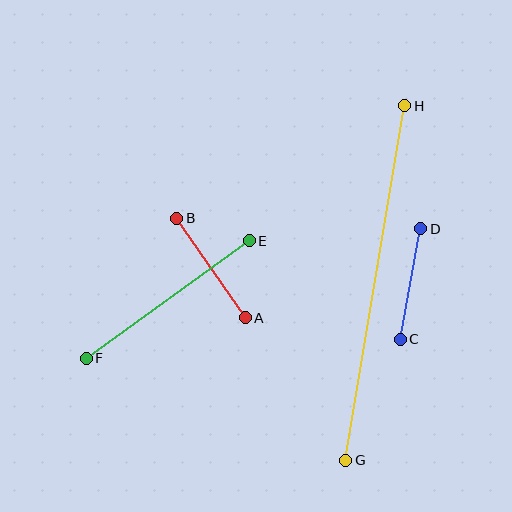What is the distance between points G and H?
The distance is approximately 359 pixels.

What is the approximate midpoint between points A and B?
The midpoint is at approximately (211, 268) pixels.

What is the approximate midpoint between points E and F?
The midpoint is at approximately (168, 300) pixels.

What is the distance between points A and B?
The distance is approximately 121 pixels.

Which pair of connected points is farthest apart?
Points G and H are farthest apart.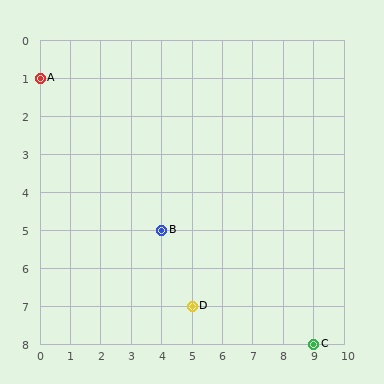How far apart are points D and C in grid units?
Points D and C are 4 columns and 1 row apart (about 4.1 grid units diagonally).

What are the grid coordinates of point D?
Point D is at grid coordinates (5, 7).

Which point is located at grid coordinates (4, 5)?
Point B is at (4, 5).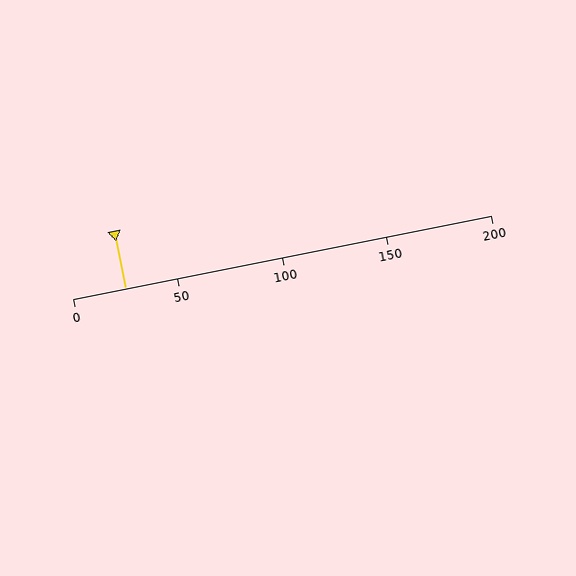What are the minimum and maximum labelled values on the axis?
The axis runs from 0 to 200.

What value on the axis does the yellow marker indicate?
The marker indicates approximately 25.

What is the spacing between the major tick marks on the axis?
The major ticks are spaced 50 apart.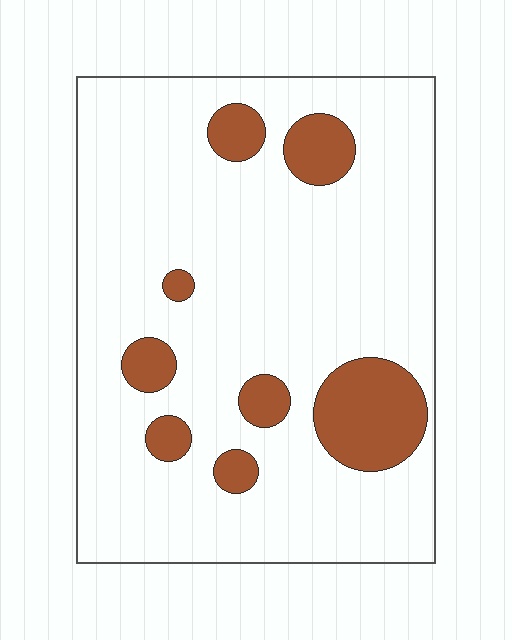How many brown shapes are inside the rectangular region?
8.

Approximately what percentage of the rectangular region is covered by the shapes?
Approximately 15%.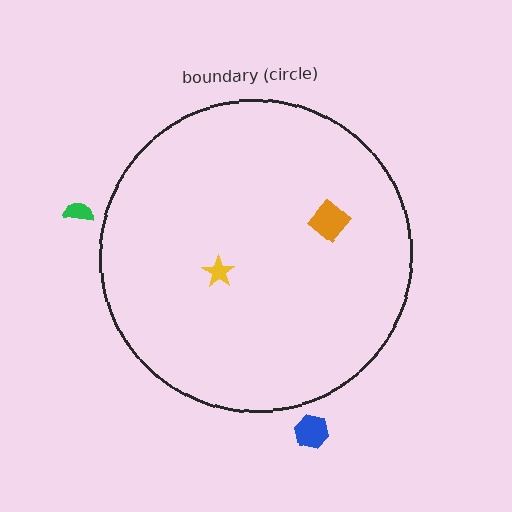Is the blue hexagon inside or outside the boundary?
Outside.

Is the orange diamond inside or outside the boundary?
Inside.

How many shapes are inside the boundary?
2 inside, 2 outside.